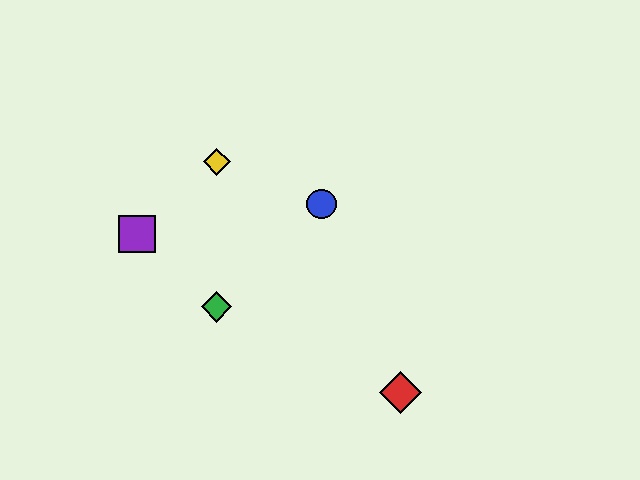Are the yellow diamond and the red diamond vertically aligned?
No, the yellow diamond is at x≈217 and the red diamond is at x≈401.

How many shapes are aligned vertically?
2 shapes (the green diamond, the yellow diamond) are aligned vertically.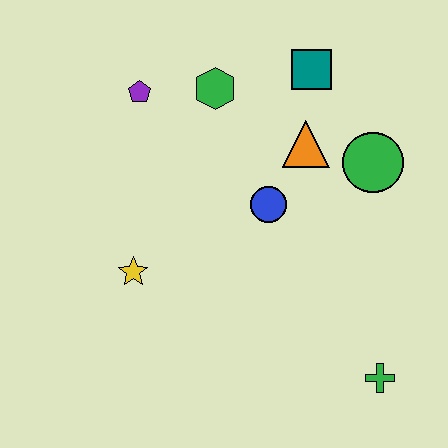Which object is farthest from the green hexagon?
The green cross is farthest from the green hexagon.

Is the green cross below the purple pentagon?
Yes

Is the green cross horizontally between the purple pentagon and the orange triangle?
No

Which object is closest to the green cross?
The blue circle is closest to the green cross.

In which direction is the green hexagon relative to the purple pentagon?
The green hexagon is to the right of the purple pentagon.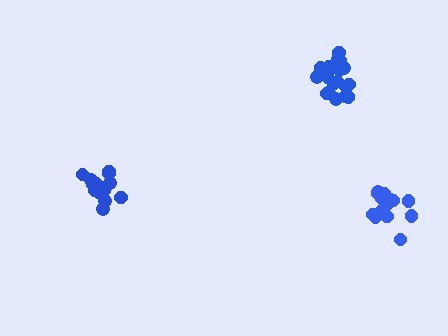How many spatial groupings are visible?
There are 3 spatial groupings.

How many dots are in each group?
Group 1: 21 dots, Group 2: 16 dots, Group 3: 15 dots (52 total).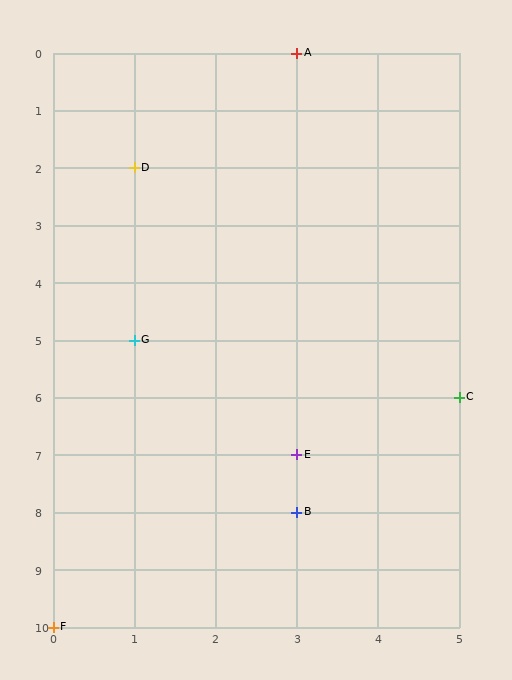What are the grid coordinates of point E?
Point E is at grid coordinates (3, 7).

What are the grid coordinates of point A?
Point A is at grid coordinates (3, 0).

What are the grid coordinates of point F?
Point F is at grid coordinates (0, 10).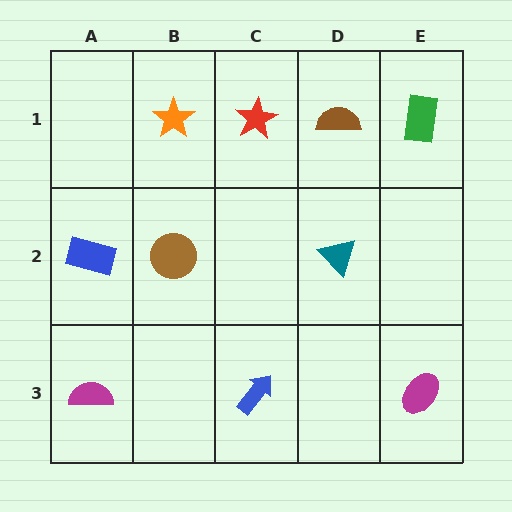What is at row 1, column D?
A brown semicircle.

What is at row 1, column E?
A green rectangle.